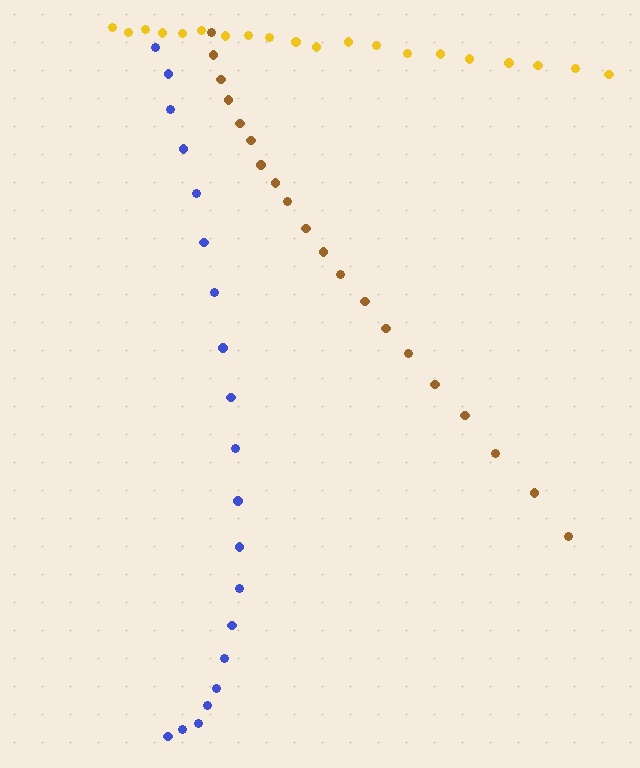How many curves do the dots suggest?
There are 3 distinct paths.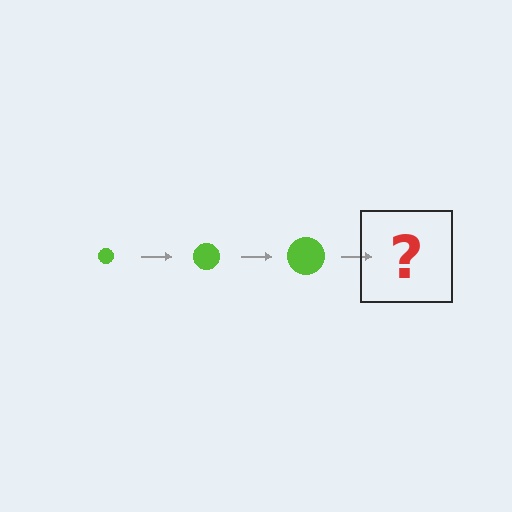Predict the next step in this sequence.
The next step is a lime circle, larger than the previous one.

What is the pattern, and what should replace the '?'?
The pattern is that the circle gets progressively larger each step. The '?' should be a lime circle, larger than the previous one.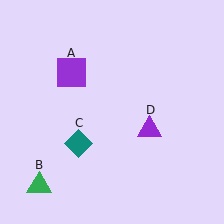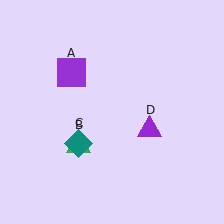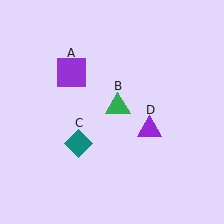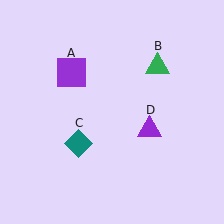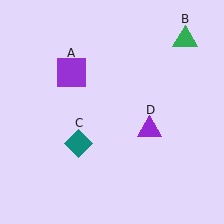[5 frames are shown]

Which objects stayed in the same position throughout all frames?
Purple square (object A) and teal diamond (object C) and purple triangle (object D) remained stationary.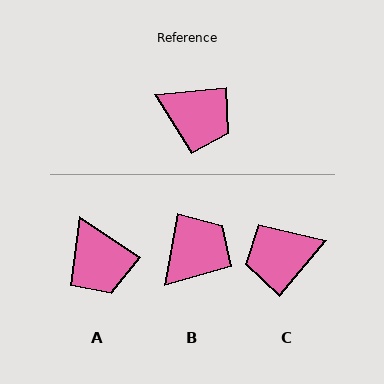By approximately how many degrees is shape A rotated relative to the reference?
Approximately 40 degrees clockwise.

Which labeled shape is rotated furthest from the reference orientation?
C, about 136 degrees away.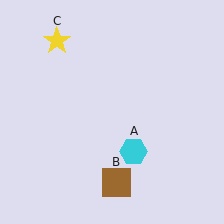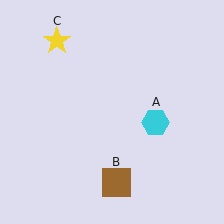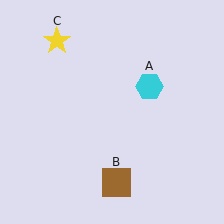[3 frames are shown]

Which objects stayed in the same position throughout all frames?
Brown square (object B) and yellow star (object C) remained stationary.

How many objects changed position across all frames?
1 object changed position: cyan hexagon (object A).